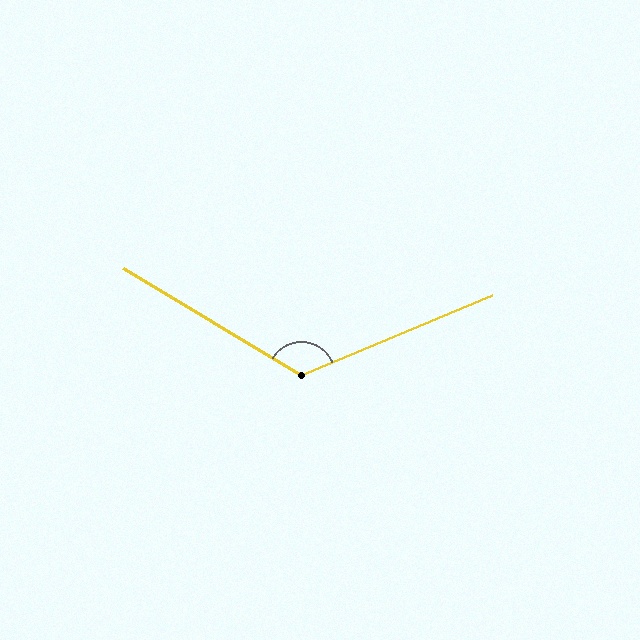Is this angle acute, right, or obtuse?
It is obtuse.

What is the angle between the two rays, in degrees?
Approximately 126 degrees.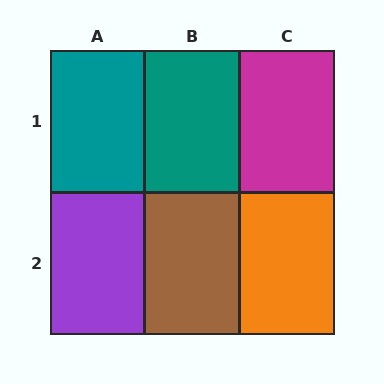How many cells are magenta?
1 cell is magenta.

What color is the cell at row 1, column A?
Teal.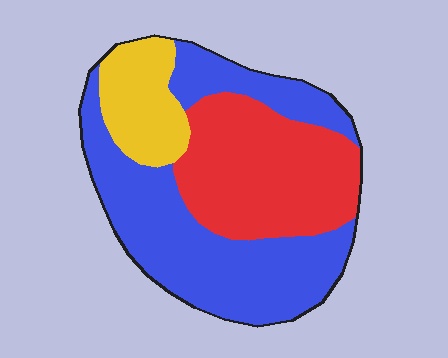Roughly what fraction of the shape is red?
Red covers 35% of the shape.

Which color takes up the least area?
Yellow, at roughly 15%.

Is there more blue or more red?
Blue.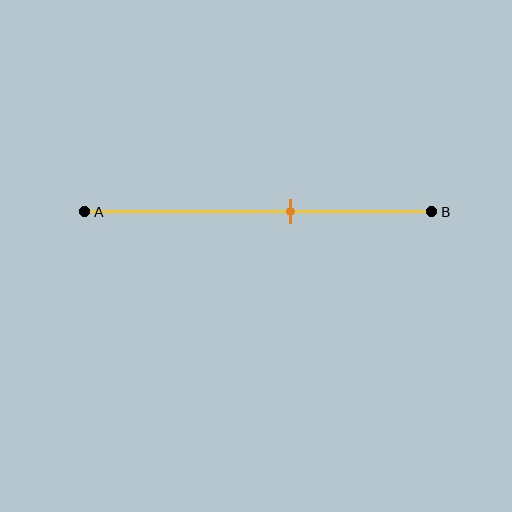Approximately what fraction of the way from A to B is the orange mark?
The orange mark is approximately 60% of the way from A to B.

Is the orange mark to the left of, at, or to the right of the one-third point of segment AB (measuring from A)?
The orange mark is to the right of the one-third point of segment AB.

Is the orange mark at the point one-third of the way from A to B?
No, the mark is at about 60% from A, not at the 33% one-third point.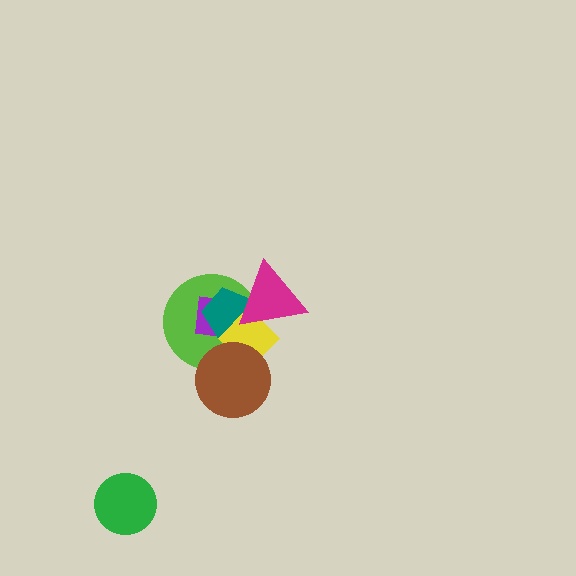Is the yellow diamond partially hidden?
Yes, it is partially covered by another shape.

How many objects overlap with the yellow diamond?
5 objects overlap with the yellow diamond.